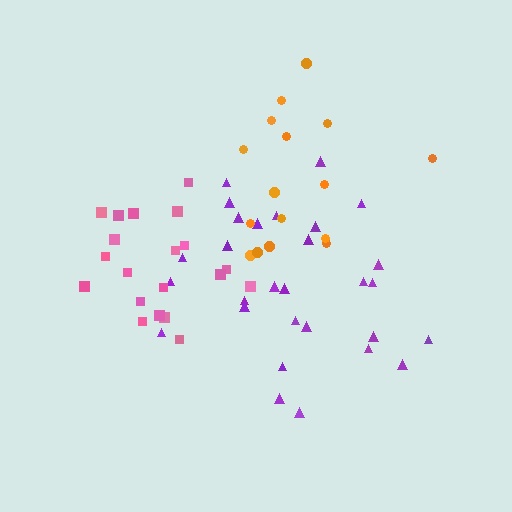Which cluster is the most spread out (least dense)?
Orange.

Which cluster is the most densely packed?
Pink.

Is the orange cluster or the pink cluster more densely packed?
Pink.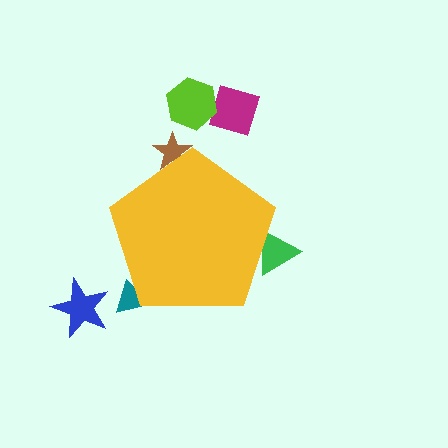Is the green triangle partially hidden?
Yes, the green triangle is partially hidden behind the yellow pentagon.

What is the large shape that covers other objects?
A yellow pentagon.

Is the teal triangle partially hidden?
Yes, the teal triangle is partially hidden behind the yellow pentagon.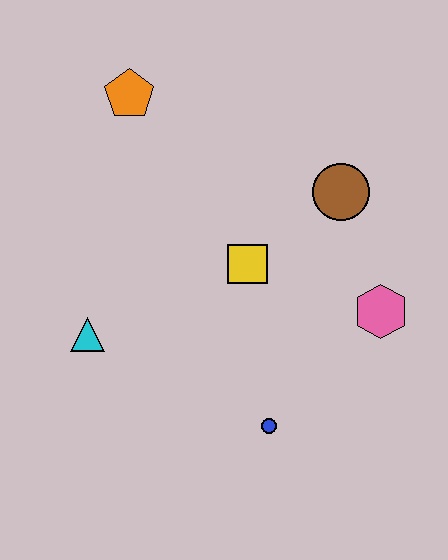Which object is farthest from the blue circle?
The orange pentagon is farthest from the blue circle.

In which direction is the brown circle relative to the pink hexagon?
The brown circle is above the pink hexagon.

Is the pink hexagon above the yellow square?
No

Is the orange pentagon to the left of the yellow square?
Yes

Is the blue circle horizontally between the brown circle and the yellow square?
Yes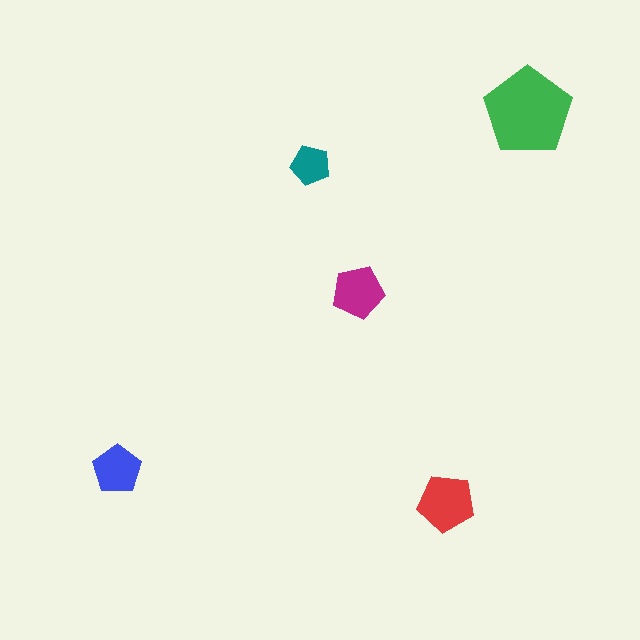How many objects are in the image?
There are 5 objects in the image.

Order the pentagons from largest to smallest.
the green one, the red one, the magenta one, the blue one, the teal one.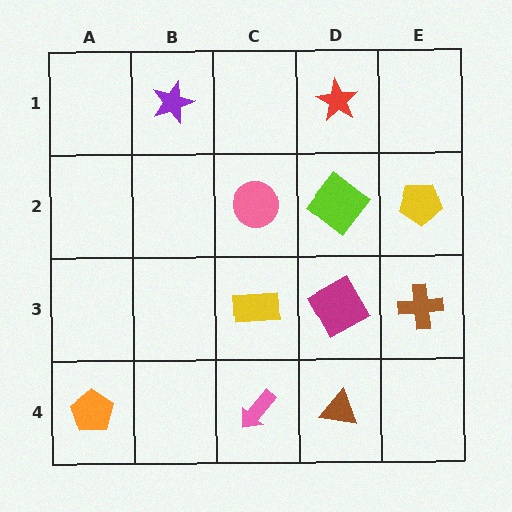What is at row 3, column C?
A yellow rectangle.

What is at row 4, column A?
An orange pentagon.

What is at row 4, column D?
A brown triangle.